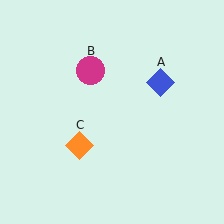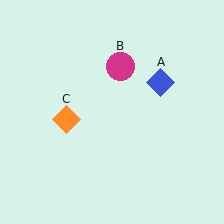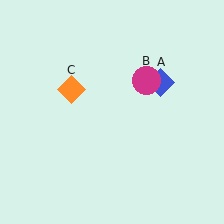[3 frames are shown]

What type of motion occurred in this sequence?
The magenta circle (object B), orange diamond (object C) rotated clockwise around the center of the scene.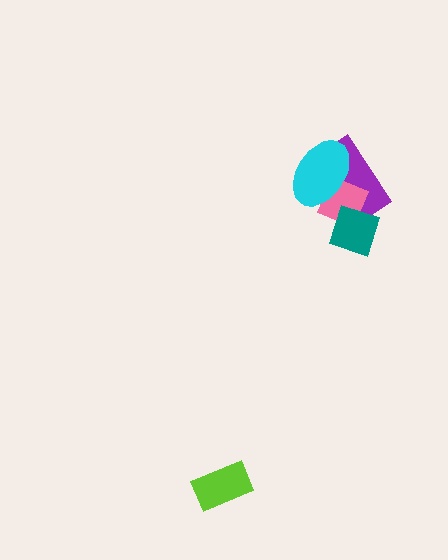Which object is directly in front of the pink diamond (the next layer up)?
The cyan ellipse is directly in front of the pink diamond.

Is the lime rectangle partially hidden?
No, no other shape covers it.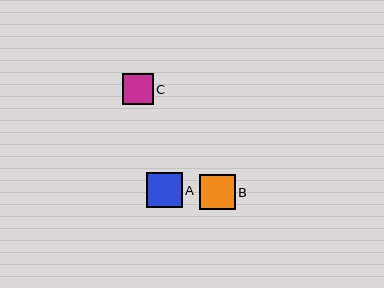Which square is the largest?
Square B is the largest with a size of approximately 35 pixels.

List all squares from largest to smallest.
From largest to smallest: B, A, C.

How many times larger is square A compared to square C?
Square A is approximately 1.1 times the size of square C.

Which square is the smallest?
Square C is the smallest with a size of approximately 31 pixels.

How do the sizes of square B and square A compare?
Square B and square A are approximately the same size.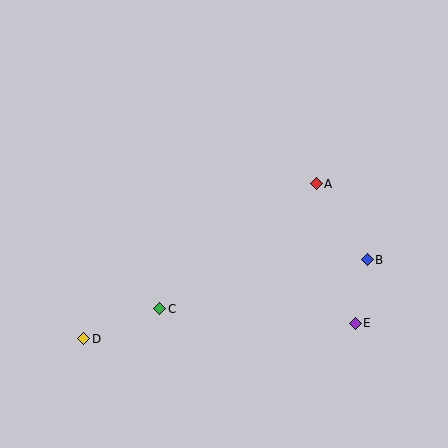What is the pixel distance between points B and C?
The distance between B and C is 214 pixels.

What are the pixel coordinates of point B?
Point B is at (367, 260).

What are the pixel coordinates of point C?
Point C is at (159, 309).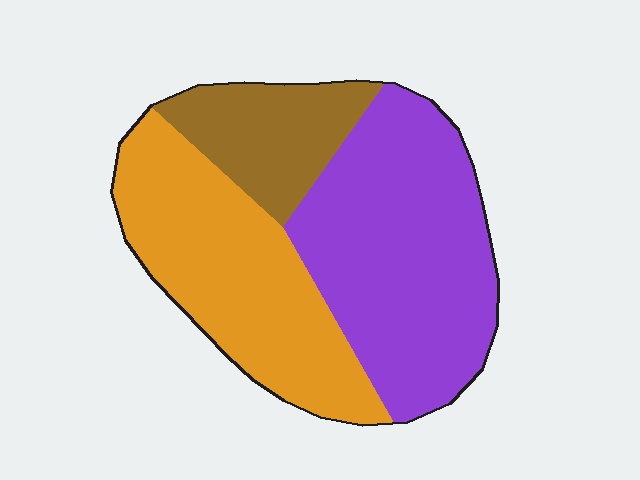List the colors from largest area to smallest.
From largest to smallest: purple, orange, brown.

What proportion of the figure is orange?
Orange takes up about three eighths (3/8) of the figure.